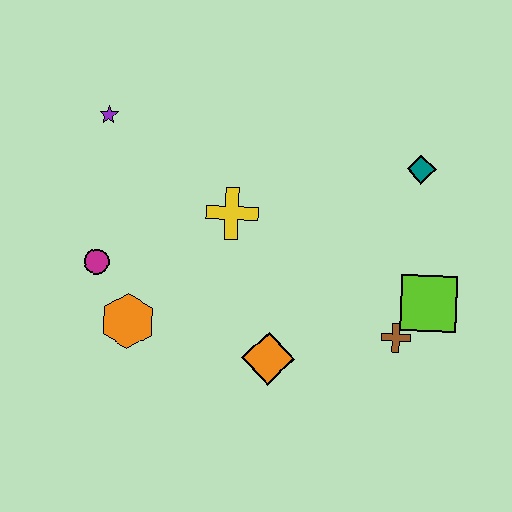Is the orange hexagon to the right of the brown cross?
No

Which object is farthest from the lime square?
The purple star is farthest from the lime square.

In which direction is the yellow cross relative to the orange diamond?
The yellow cross is above the orange diamond.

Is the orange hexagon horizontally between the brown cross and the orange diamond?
No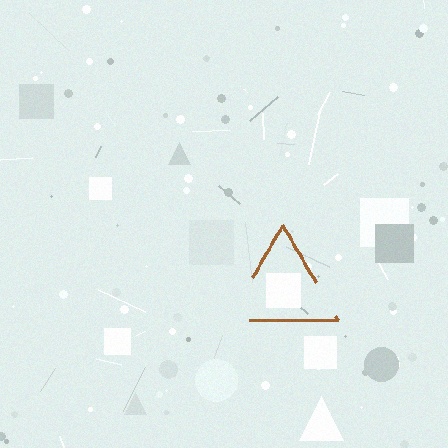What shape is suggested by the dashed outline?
The dashed outline suggests a triangle.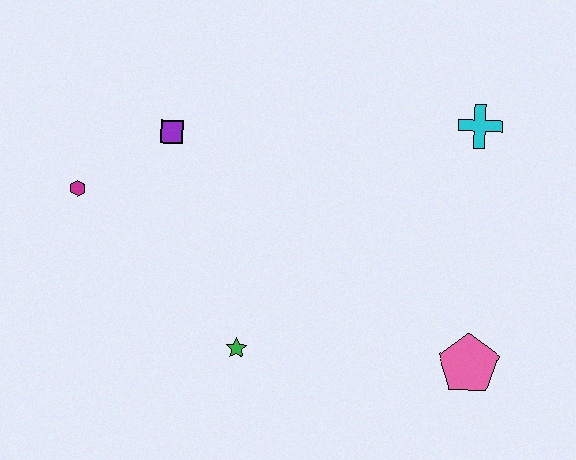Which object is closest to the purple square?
The magenta hexagon is closest to the purple square.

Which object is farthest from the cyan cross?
The magenta hexagon is farthest from the cyan cross.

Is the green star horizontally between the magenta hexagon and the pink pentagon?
Yes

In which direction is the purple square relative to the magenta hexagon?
The purple square is to the right of the magenta hexagon.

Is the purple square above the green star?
Yes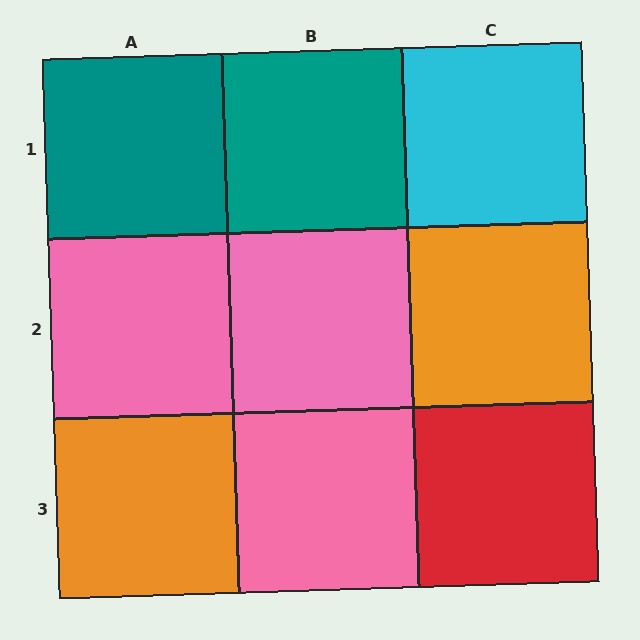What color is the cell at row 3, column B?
Pink.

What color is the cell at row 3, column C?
Red.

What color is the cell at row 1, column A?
Teal.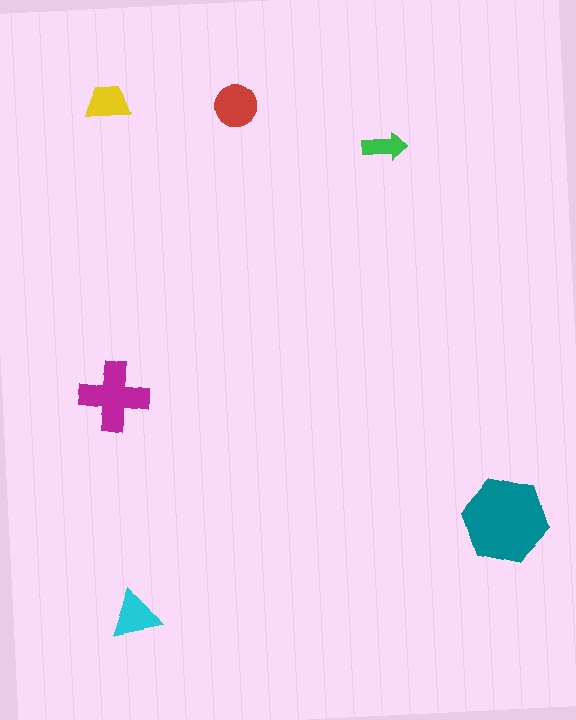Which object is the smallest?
The green arrow.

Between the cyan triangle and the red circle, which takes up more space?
The red circle.